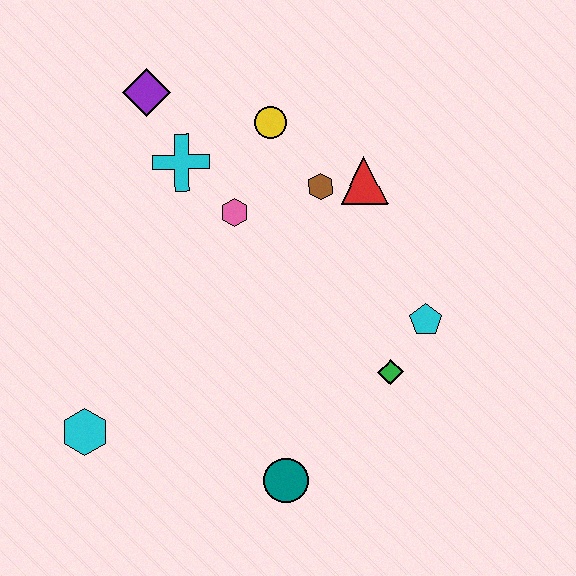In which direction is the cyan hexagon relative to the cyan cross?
The cyan hexagon is below the cyan cross.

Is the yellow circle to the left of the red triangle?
Yes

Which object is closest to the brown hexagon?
The red triangle is closest to the brown hexagon.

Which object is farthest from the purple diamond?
The teal circle is farthest from the purple diamond.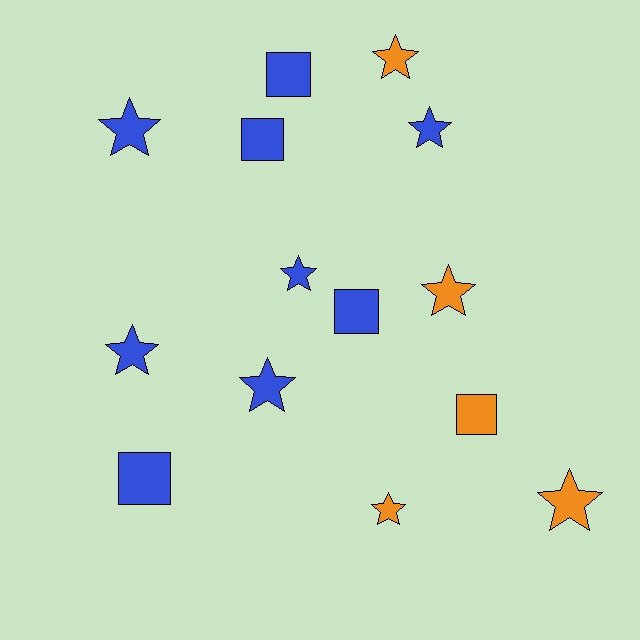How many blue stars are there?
There are 5 blue stars.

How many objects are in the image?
There are 14 objects.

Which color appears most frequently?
Blue, with 9 objects.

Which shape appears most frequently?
Star, with 9 objects.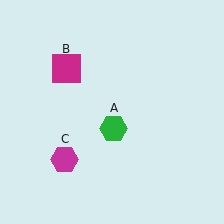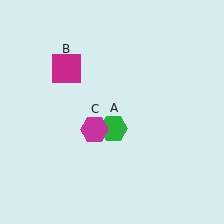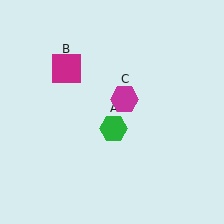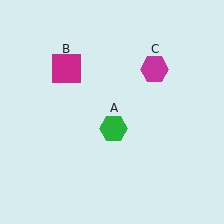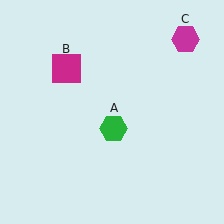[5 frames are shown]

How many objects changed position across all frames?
1 object changed position: magenta hexagon (object C).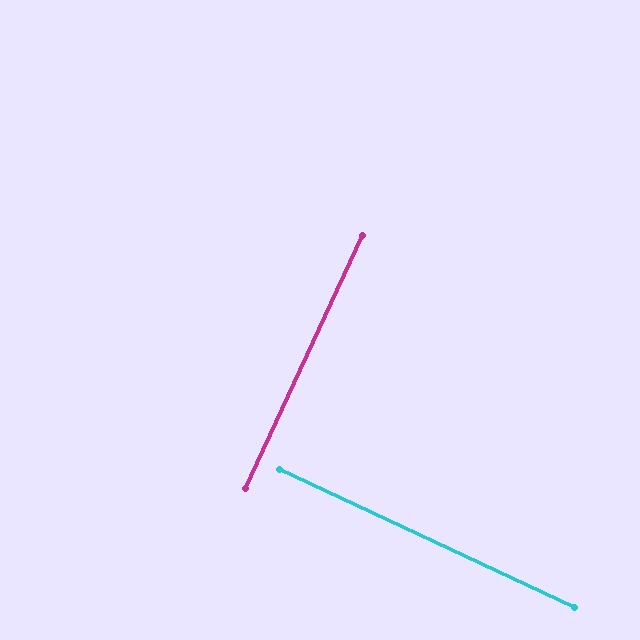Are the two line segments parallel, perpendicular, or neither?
Perpendicular — they meet at approximately 90°.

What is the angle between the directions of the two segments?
Approximately 90 degrees.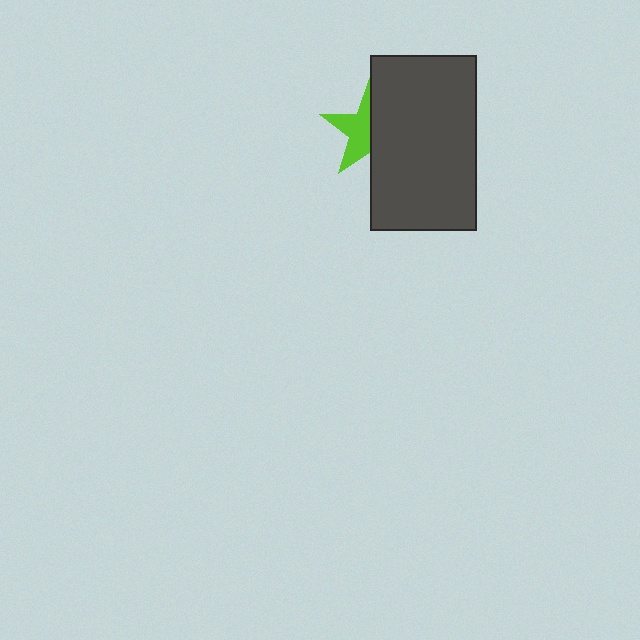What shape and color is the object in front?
The object in front is a dark gray rectangle.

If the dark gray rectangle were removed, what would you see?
You would see the complete lime star.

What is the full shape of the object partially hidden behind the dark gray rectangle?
The partially hidden object is a lime star.